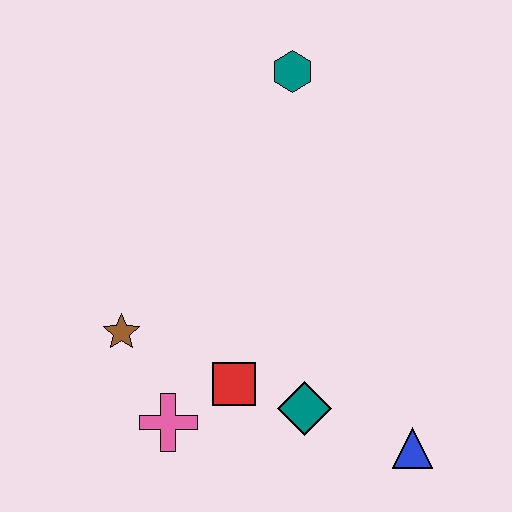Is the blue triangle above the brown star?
No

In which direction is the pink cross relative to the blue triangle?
The pink cross is to the left of the blue triangle.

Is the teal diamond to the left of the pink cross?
No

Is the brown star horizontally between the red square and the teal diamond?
No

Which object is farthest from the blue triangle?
The teal hexagon is farthest from the blue triangle.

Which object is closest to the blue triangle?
The teal diamond is closest to the blue triangle.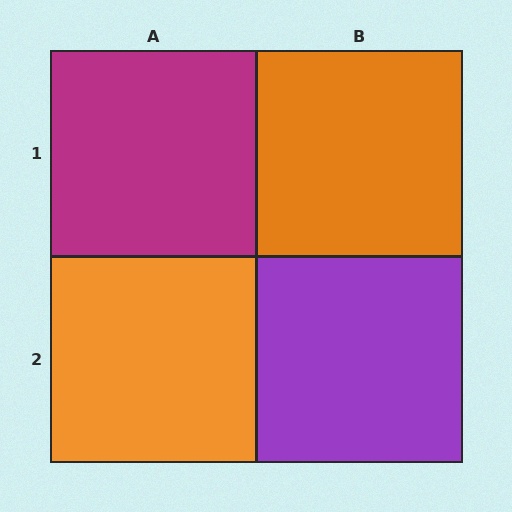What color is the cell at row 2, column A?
Orange.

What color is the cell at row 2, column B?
Purple.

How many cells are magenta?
1 cell is magenta.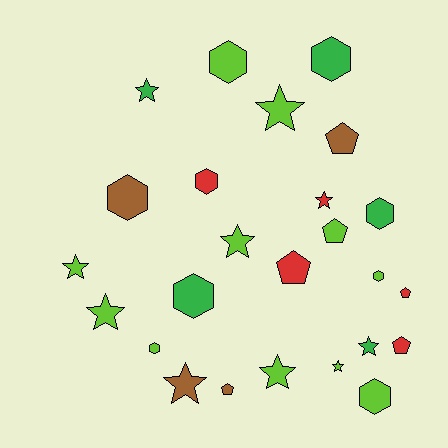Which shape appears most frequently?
Star, with 10 objects.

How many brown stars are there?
There is 1 brown star.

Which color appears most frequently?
Lime, with 11 objects.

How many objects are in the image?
There are 25 objects.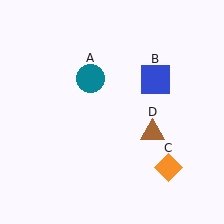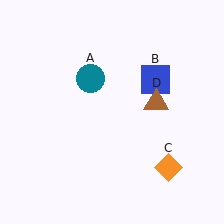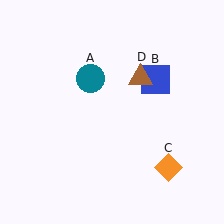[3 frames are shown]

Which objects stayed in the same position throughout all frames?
Teal circle (object A) and blue square (object B) and orange diamond (object C) remained stationary.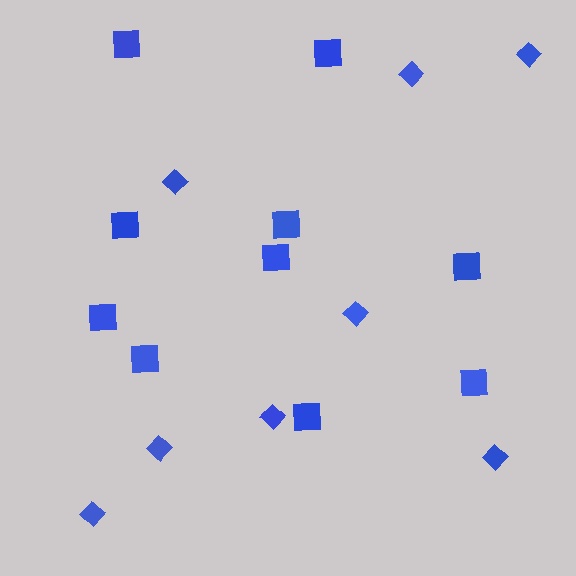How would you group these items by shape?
There are 2 groups: one group of squares (10) and one group of diamonds (8).